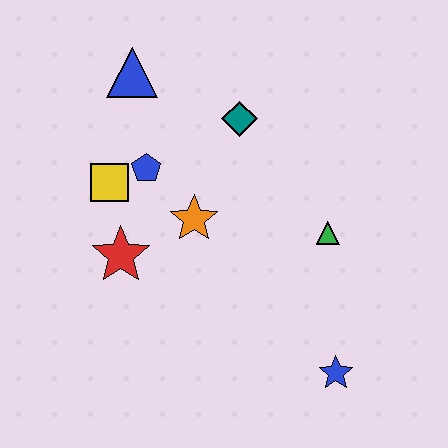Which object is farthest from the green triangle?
The blue triangle is farthest from the green triangle.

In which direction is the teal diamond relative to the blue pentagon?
The teal diamond is to the right of the blue pentagon.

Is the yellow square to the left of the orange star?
Yes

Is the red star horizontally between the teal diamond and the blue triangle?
No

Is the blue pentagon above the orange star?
Yes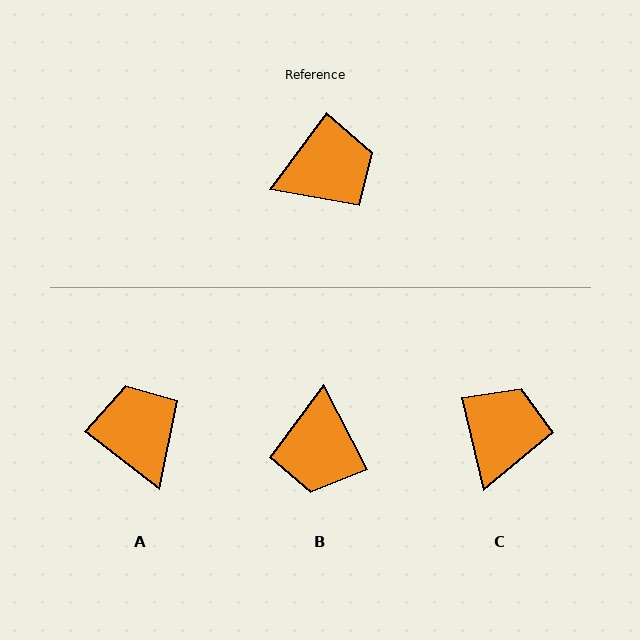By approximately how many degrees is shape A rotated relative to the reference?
Approximately 89 degrees counter-clockwise.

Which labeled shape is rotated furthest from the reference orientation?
B, about 117 degrees away.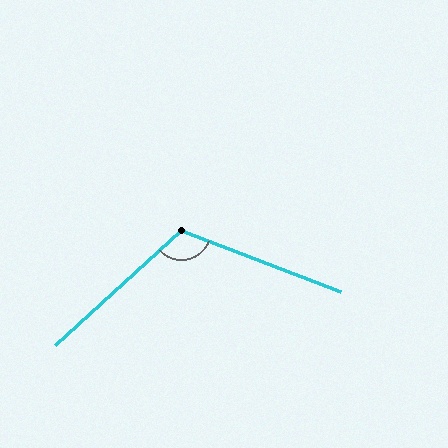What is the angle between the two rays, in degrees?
Approximately 117 degrees.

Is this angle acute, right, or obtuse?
It is obtuse.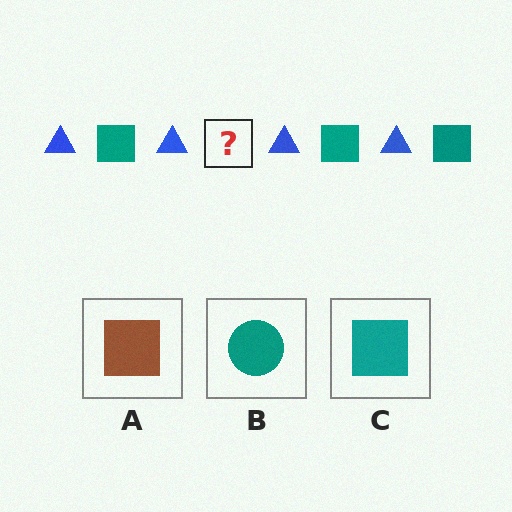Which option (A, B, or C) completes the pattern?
C.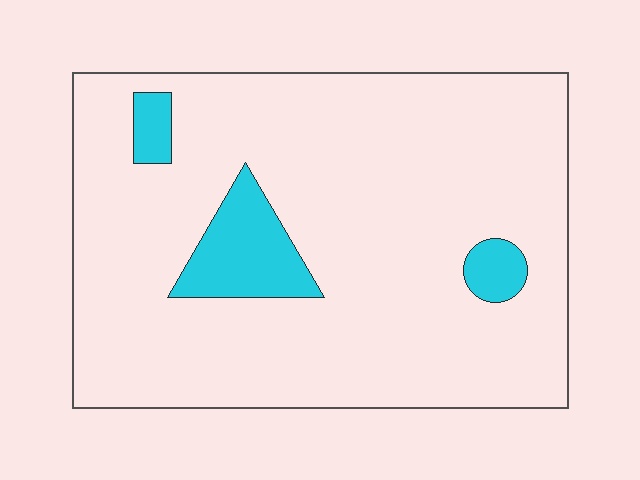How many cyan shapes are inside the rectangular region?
3.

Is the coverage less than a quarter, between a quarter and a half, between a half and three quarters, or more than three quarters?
Less than a quarter.